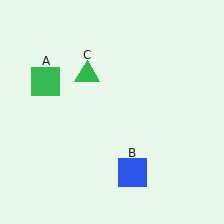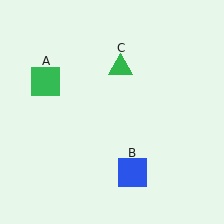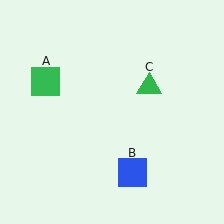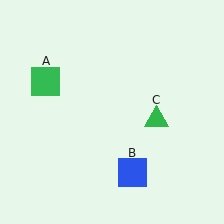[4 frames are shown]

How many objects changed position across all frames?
1 object changed position: green triangle (object C).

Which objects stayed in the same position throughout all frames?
Green square (object A) and blue square (object B) remained stationary.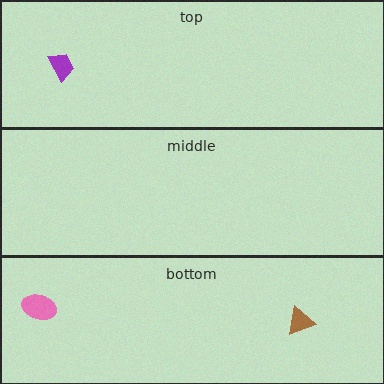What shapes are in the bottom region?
The brown triangle, the pink ellipse.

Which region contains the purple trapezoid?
The top region.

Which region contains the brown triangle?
The bottom region.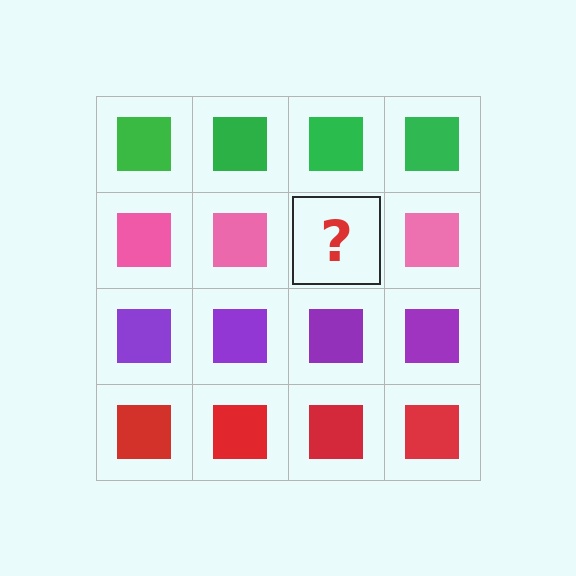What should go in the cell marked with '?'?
The missing cell should contain a pink square.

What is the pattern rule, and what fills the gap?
The rule is that each row has a consistent color. The gap should be filled with a pink square.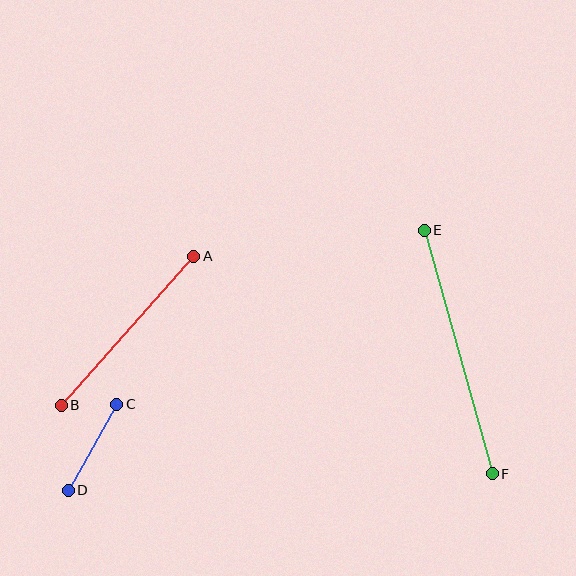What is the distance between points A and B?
The distance is approximately 199 pixels.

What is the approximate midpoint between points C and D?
The midpoint is at approximately (92, 447) pixels.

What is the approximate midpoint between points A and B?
The midpoint is at approximately (128, 331) pixels.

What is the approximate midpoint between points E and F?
The midpoint is at approximately (458, 352) pixels.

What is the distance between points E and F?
The distance is approximately 253 pixels.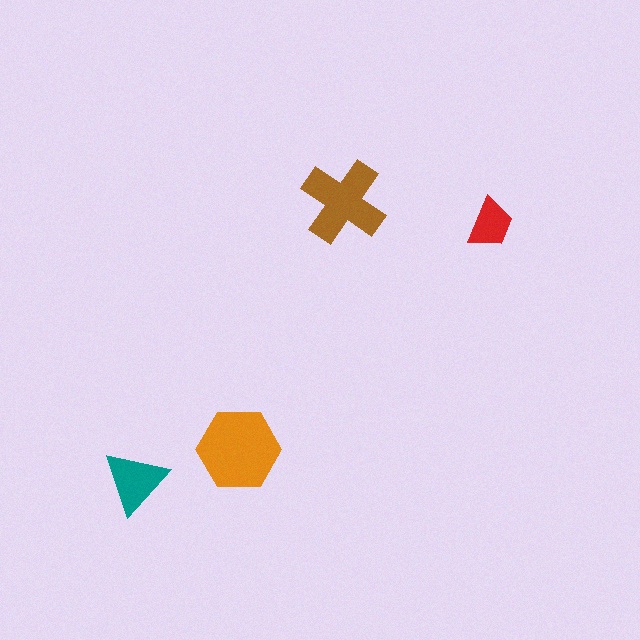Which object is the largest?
The orange hexagon.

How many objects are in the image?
There are 4 objects in the image.